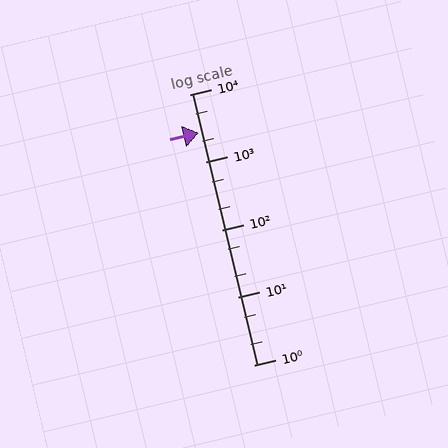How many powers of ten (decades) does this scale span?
The scale spans 4 decades, from 1 to 10000.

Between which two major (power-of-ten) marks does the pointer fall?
The pointer is between 1000 and 10000.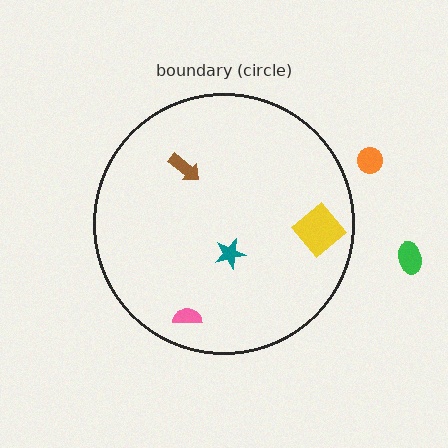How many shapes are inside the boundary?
4 inside, 2 outside.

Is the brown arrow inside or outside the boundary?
Inside.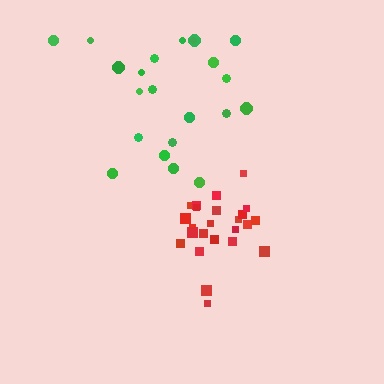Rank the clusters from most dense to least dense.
red, green.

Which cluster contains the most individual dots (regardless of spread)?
Red (25).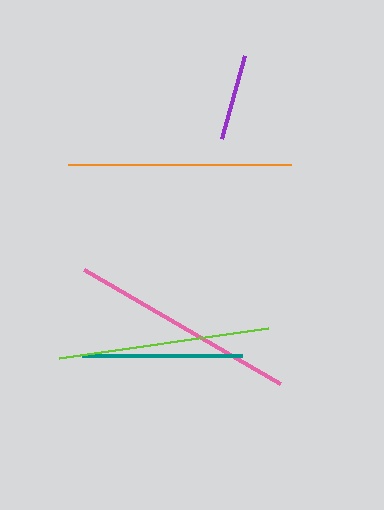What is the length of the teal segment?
The teal segment is approximately 160 pixels long.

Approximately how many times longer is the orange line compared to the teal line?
The orange line is approximately 1.4 times the length of the teal line.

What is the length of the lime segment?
The lime segment is approximately 212 pixels long.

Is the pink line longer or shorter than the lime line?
The pink line is longer than the lime line.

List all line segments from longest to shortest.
From longest to shortest: pink, orange, lime, teal, purple.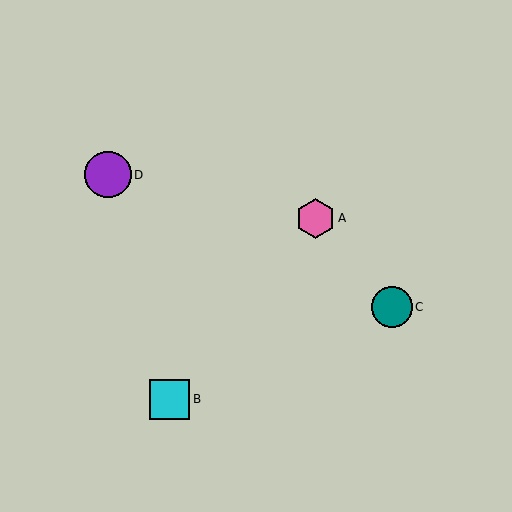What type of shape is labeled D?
Shape D is a purple circle.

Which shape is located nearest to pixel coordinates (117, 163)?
The purple circle (labeled D) at (108, 175) is nearest to that location.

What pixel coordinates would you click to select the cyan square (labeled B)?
Click at (170, 399) to select the cyan square B.